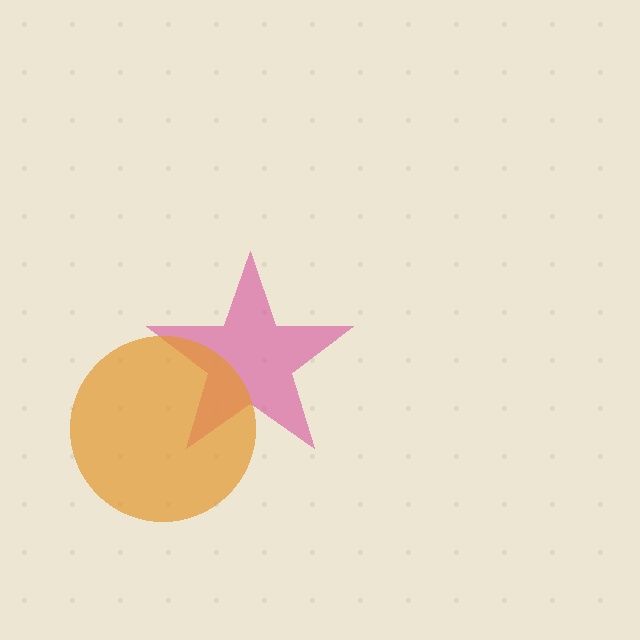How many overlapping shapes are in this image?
There are 2 overlapping shapes in the image.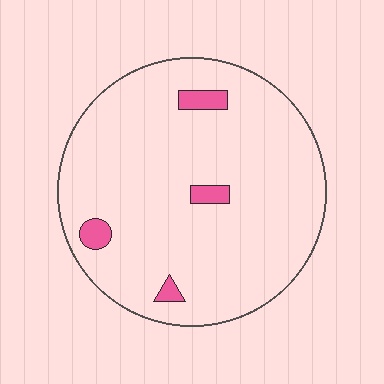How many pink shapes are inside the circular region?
4.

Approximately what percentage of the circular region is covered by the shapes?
Approximately 5%.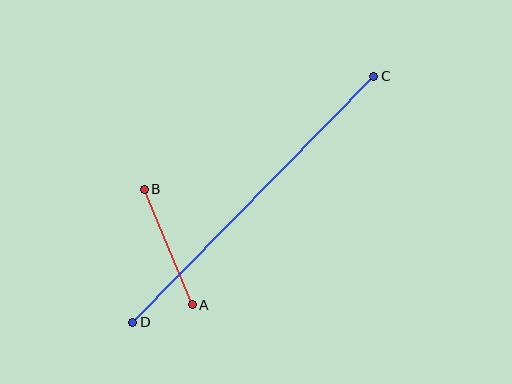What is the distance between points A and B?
The distance is approximately 125 pixels.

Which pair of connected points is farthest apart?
Points C and D are farthest apart.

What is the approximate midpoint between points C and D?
The midpoint is at approximately (253, 199) pixels.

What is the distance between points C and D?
The distance is approximately 344 pixels.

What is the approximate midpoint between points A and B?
The midpoint is at approximately (168, 247) pixels.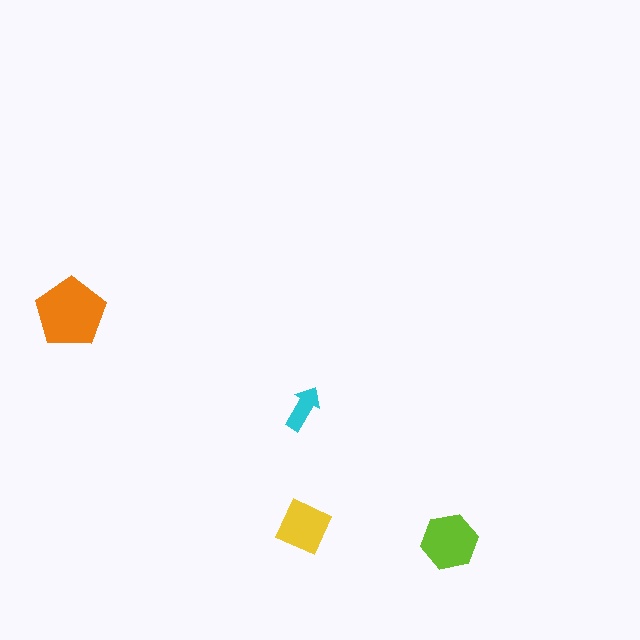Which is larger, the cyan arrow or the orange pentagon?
The orange pentagon.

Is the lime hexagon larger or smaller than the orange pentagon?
Smaller.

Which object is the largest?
The orange pentagon.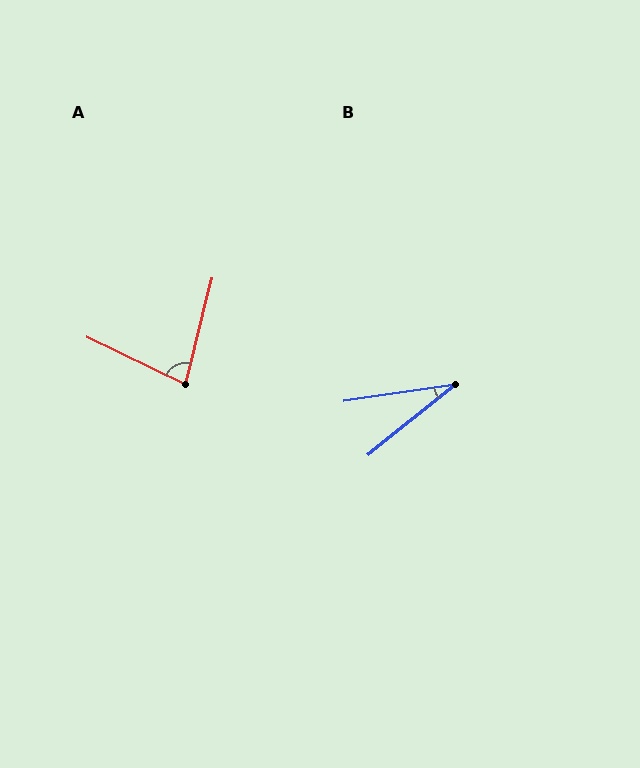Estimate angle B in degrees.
Approximately 30 degrees.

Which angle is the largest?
A, at approximately 78 degrees.